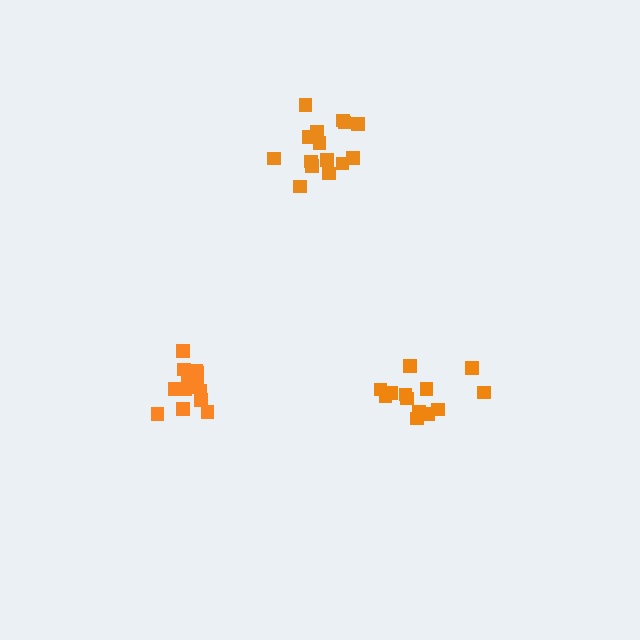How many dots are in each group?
Group 1: 13 dots, Group 2: 15 dots, Group 3: 13 dots (41 total).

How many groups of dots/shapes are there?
There are 3 groups.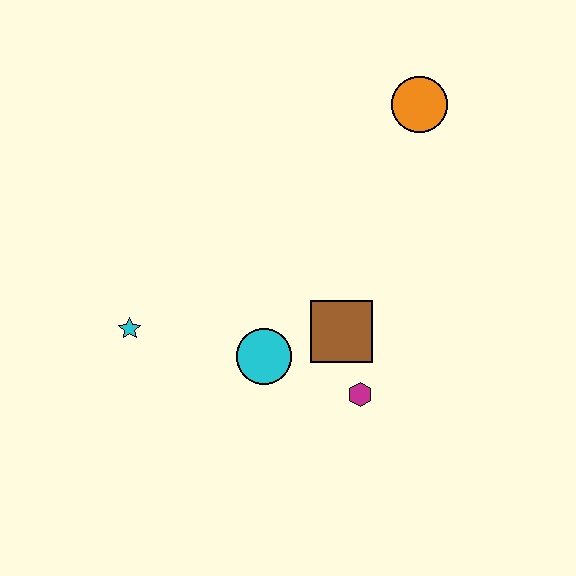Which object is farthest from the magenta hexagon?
The orange circle is farthest from the magenta hexagon.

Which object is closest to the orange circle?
The brown square is closest to the orange circle.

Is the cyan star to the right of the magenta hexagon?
No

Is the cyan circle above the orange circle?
No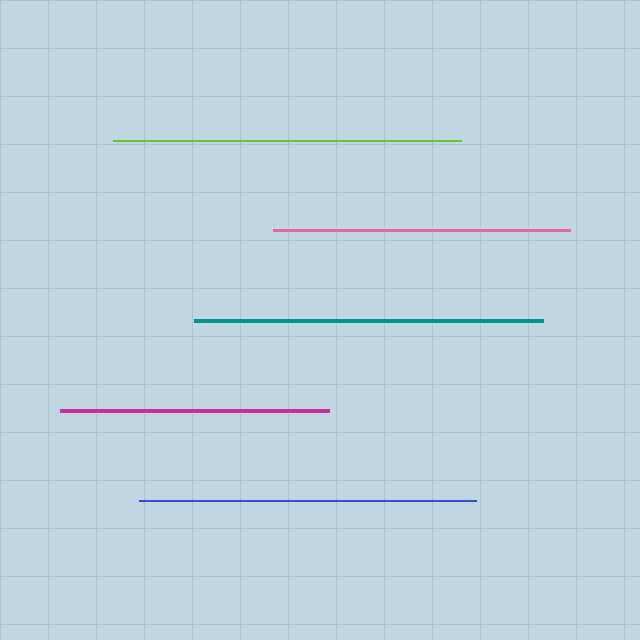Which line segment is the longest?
The teal line is the longest at approximately 349 pixels.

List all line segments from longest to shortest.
From longest to shortest: teal, lime, blue, pink, magenta.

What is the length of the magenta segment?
The magenta segment is approximately 269 pixels long.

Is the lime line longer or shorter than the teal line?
The teal line is longer than the lime line.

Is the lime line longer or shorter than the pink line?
The lime line is longer than the pink line.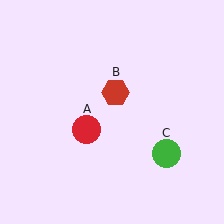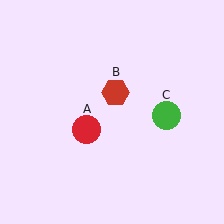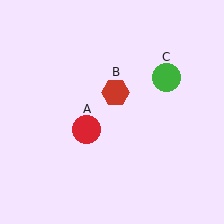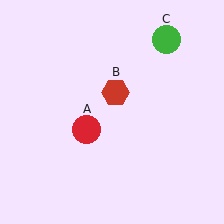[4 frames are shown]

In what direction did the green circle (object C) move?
The green circle (object C) moved up.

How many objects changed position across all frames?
1 object changed position: green circle (object C).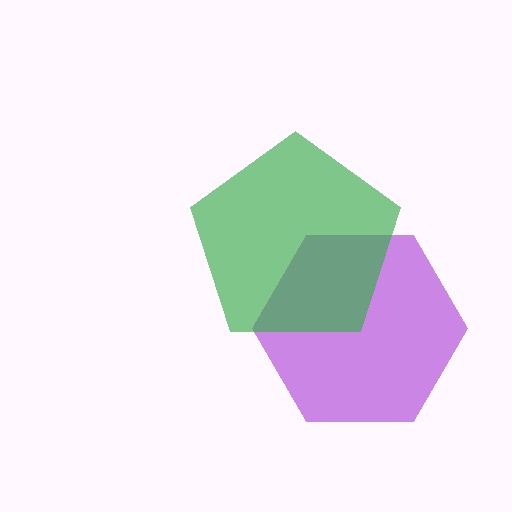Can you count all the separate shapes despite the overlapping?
Yes, there are 2 separate shapes.